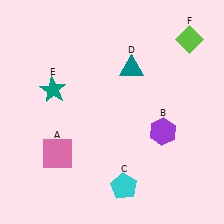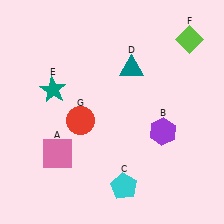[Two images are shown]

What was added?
A red circle (G) was added in Image 2.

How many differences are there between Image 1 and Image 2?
There is 1 difference between the two images.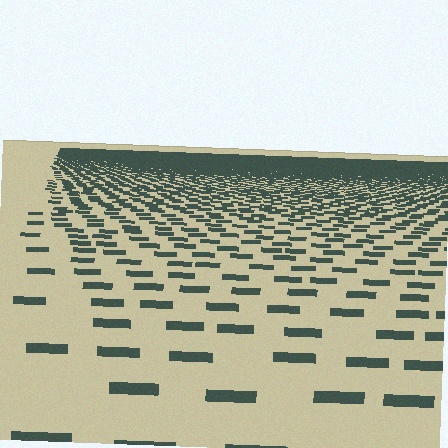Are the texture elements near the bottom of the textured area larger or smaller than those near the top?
Larger. Near the bottom, elements are closer to the viewer and appear at a bigger on-screen size.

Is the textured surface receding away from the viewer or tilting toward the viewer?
The surface is receding away from the viewer. Texture elements get smaller and denser toward the top.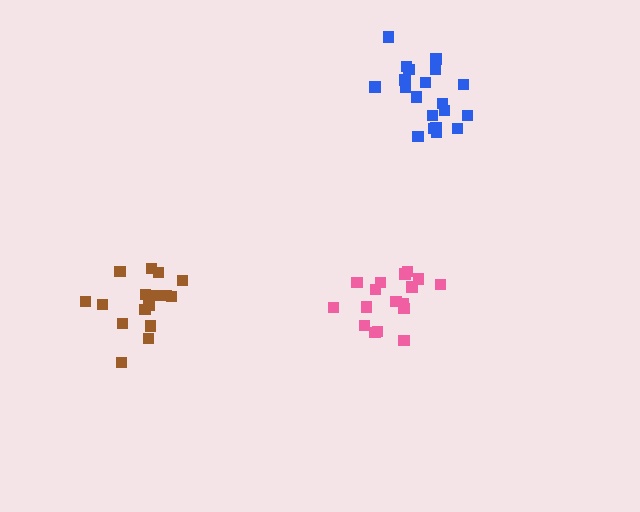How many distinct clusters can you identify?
There are 3 distinct clusters.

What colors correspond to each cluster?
The clusters are colored: blue, brown, pink.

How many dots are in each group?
Group 1: 20 dots, Group 2: 16 dots, Group 3: 17 dots (53 total).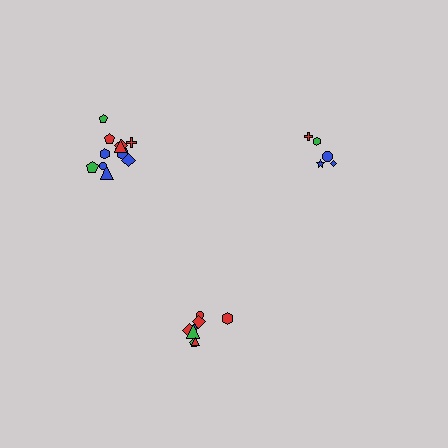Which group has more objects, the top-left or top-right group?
The top-left group.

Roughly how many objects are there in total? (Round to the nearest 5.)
Roughly 25 objects in total.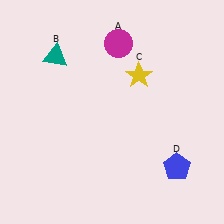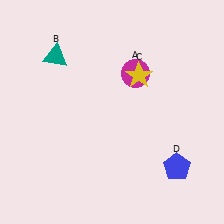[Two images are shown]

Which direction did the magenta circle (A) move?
The magenta circle (A) moved down.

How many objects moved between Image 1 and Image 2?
1 object moved between the two images.